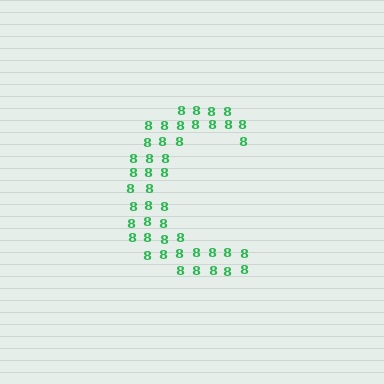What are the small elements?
The small elements are digit 8's.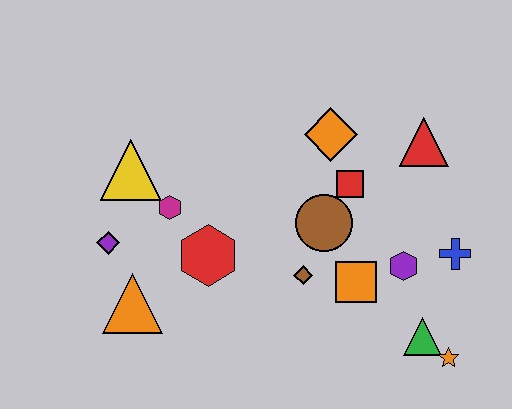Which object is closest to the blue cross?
The purple hexagon is closest to the blue cross.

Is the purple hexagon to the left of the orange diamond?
No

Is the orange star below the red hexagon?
Yes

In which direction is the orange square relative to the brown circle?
The orange square is below the brown circle.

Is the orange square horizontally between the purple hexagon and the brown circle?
Yes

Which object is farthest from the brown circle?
The purple diamond is farthest from the brown circle.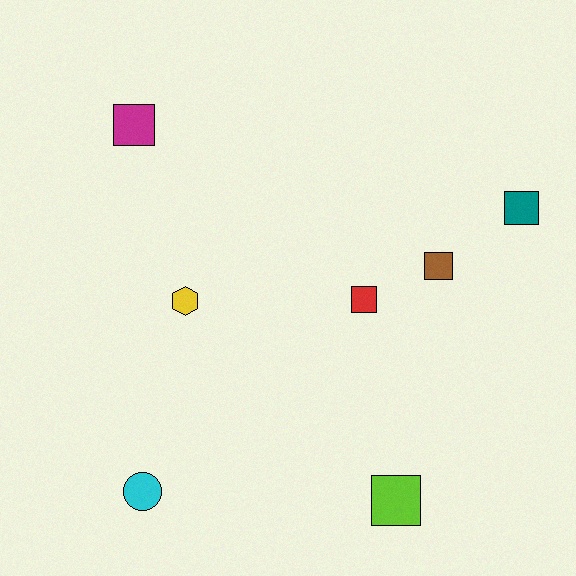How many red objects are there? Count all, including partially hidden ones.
There is 1 red object.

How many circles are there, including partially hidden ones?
There is 1 circle.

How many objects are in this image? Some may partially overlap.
There are 7 objects.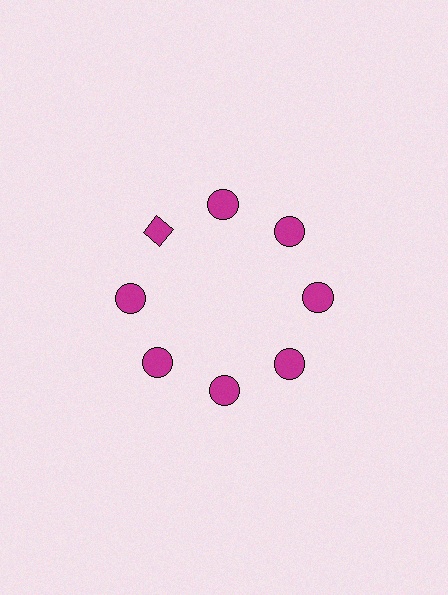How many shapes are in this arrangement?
There are 8 shapes arranged in a ring pattern.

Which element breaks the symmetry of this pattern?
The magenta diamond at roughly the 10 o'clock position breaks the symmetry. All other shapes are magenta circles.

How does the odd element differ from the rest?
It has a different shape: diamond instead of circle.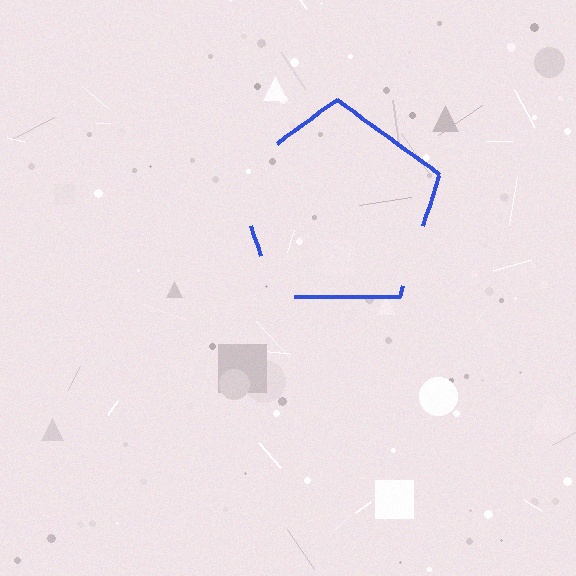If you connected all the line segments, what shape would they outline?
They would outline a pentagon.